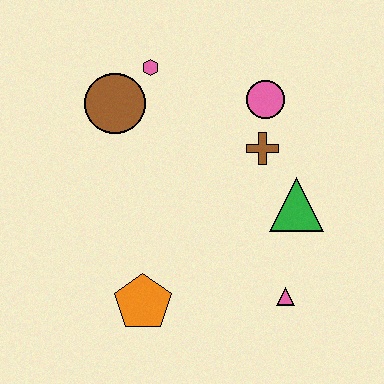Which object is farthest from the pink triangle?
The pink hexagon is farthest from the pink triangle.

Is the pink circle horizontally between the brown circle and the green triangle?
Yes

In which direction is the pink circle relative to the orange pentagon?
The pink circle is above the orange pentagon.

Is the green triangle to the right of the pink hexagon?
Yes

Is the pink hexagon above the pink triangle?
Yes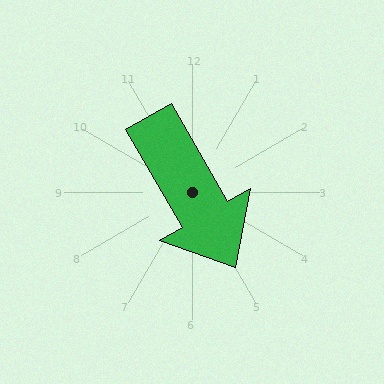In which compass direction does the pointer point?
Southeast.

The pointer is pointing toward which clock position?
Roughly 5 o'clock.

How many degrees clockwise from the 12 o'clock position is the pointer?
Approximately 150 degrees.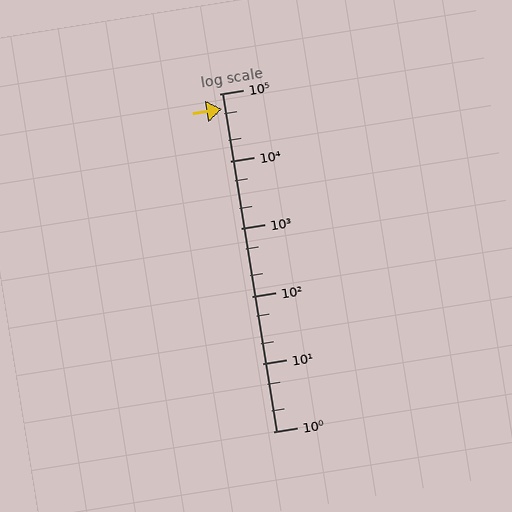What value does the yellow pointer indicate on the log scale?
The pointer indicates approximately 60000.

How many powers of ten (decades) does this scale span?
The scale spans 5 decades, from 1 to 100000.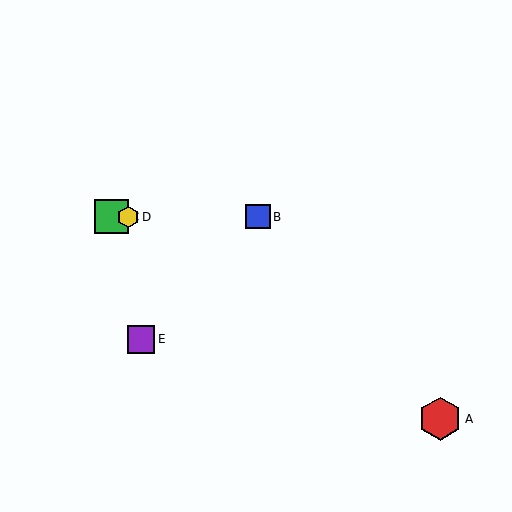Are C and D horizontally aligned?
Yes, both are at y≈217.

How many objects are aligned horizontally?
3 objects (B, C, D) are aligned horizontally.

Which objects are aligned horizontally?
Objects B, C, D are aligned horizontally.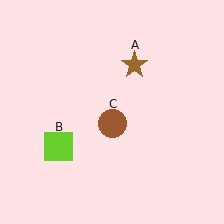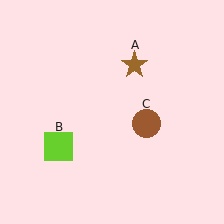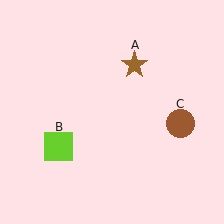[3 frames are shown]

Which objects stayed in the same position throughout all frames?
Brown star (object A) and lime square (object B) remained stationary.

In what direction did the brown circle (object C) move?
The brown circle (object C) moved right.